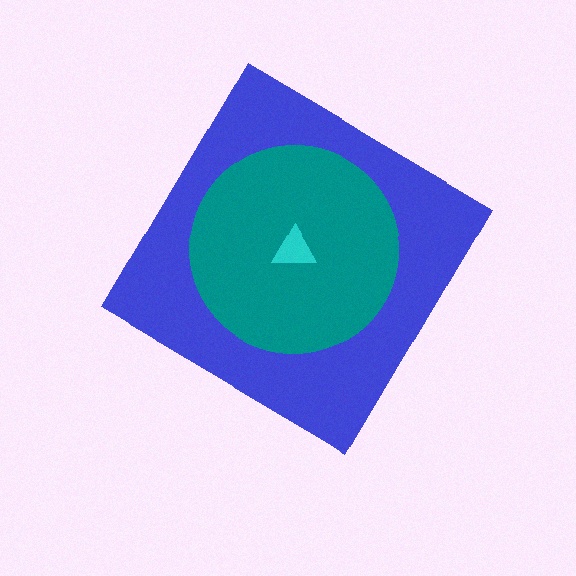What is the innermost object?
The cyan triangle.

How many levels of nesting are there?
3.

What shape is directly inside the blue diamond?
The teal circle.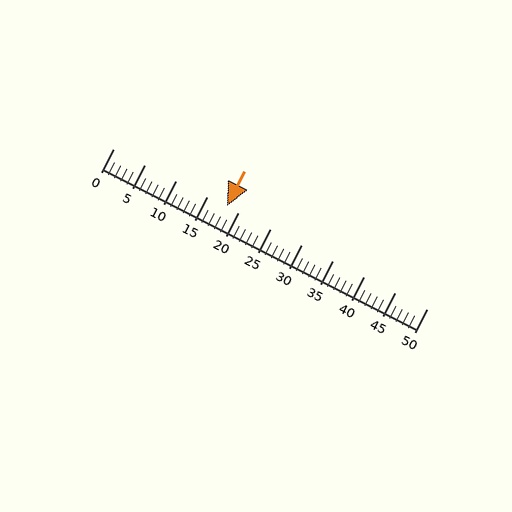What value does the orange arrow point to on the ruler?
The orange arrow points to approximately 18.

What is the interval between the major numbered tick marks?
The major tick marks are spaced 5 units apart.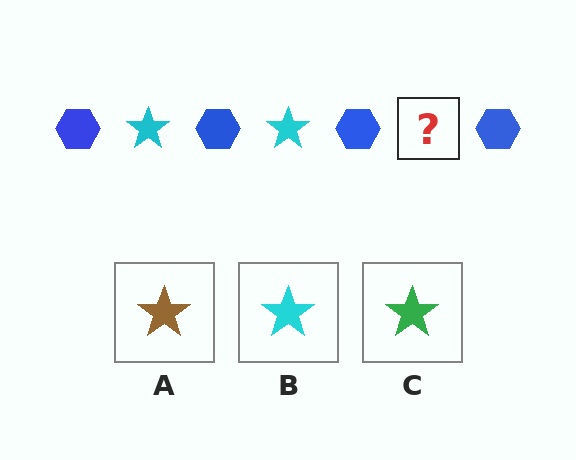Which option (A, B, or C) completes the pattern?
B.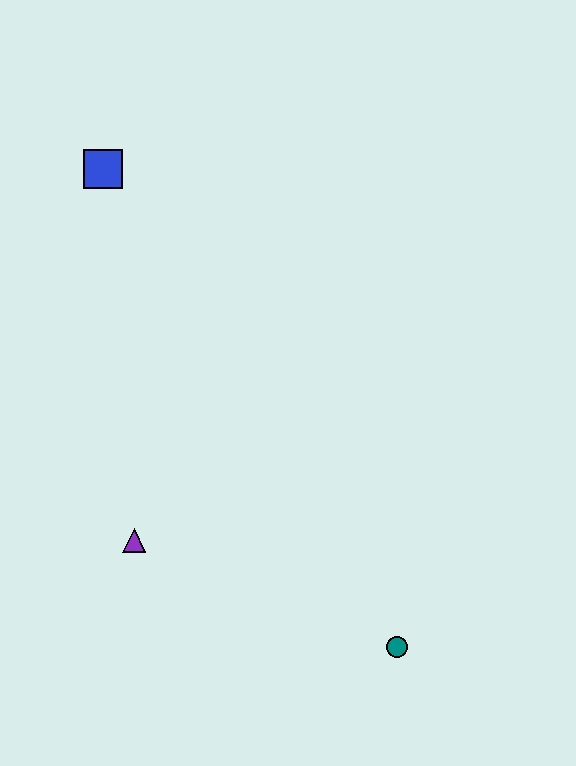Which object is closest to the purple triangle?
The teal circle is closest to the purple triangle.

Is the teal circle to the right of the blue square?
Yes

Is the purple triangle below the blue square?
Yes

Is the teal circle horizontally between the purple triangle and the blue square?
No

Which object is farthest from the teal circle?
The blue square is farthest from the teal circle.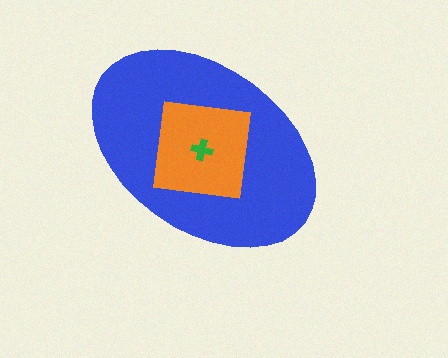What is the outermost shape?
The blue ellipse.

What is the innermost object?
The green cross.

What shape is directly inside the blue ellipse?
The orange square.